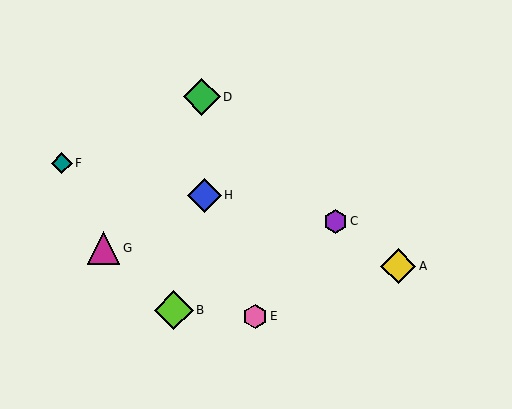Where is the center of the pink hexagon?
The center of the pink hexagon is at (255, 316).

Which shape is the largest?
The lime diamond (labeled B) is the largest.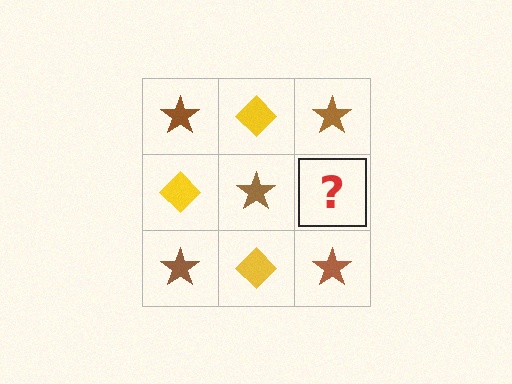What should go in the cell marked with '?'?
The missing cell should contain a yellow diamond.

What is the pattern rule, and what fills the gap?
The rule is that it alternates brown star and yellow diamond in a checkerboard pattern. The gap should be filled with a yellow diamond.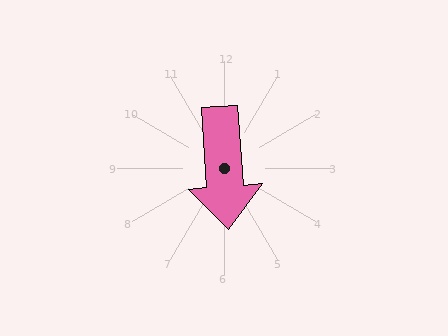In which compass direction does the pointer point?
South.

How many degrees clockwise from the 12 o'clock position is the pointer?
Approximately 176 degrees.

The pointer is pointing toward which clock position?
Roughly 6 o'clock.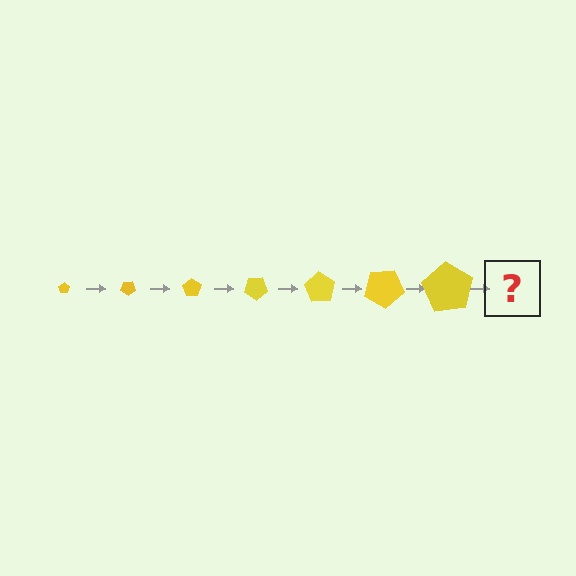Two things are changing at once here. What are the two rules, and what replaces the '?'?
The two rules are that the pentagon grows larger each step and it rotates 35 degrees each step. The '?' should be a pentagon, larger than the previous one and rotated 245 degrees from the start.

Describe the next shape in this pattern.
It should be a pentagon, larger than the previous one and rotated 245 degrees from the start.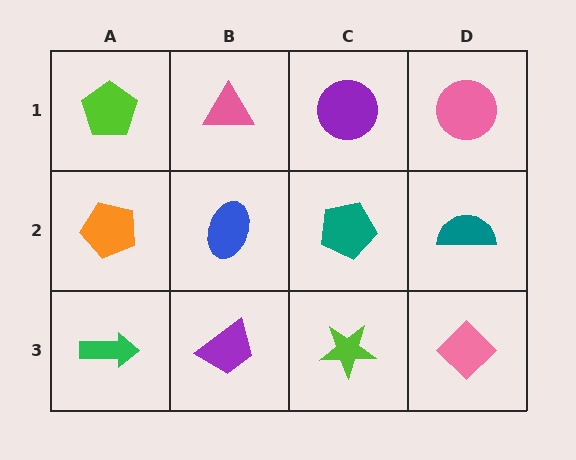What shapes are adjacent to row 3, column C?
A teal pentagon (row 2, column C), a purple trapezoid (row 3, column B), a pink diamond (row 3, column D).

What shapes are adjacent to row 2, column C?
A purple circle (row 1, column C), a lime star (row 3, column C), a blue ellipse (row 2, column B), a teal semicircle (row 2, column D).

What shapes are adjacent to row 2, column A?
A lime pentagon (row 1, column A), a green arrow (row 3, column A), a blue ellipse (row 2, column B).